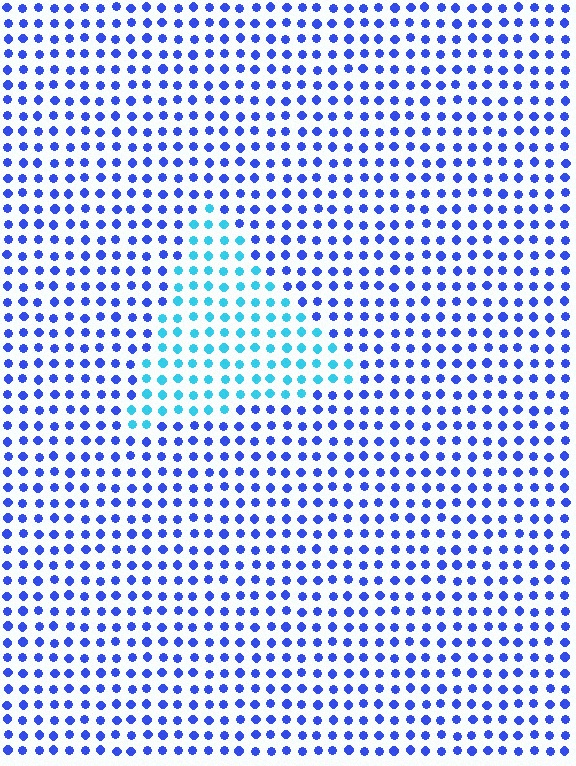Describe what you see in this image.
The image is filled with small blue elements in a uniform arrangement. A triangle-shaped region is visible where the elements are tinted to a slightly different hue, forming a subtle color boundary.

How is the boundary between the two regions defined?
The boundary is defined purely by a slight shift in hue (about 43 degrees). Spacing, size, and orientation are identical on both sides.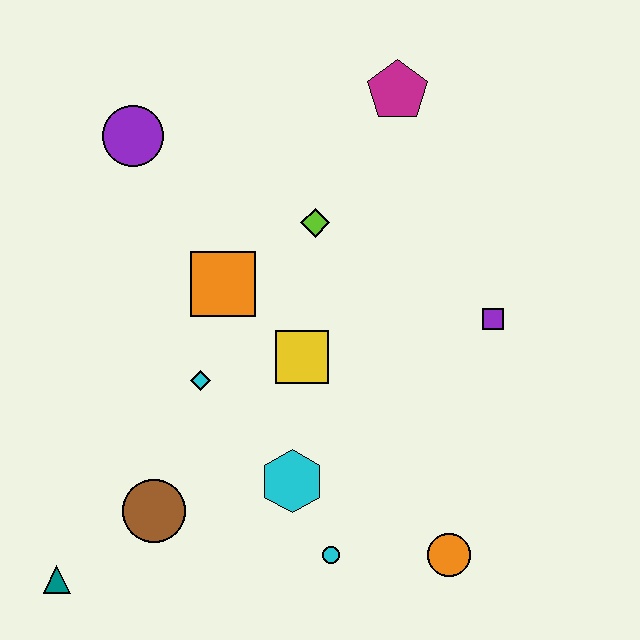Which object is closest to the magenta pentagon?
The lime diamond is closest to the magenta pentagon.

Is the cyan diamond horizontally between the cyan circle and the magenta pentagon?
No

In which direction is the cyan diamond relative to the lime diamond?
The cyan diamond is below the lime diamond.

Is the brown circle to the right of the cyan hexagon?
No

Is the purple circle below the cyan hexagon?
No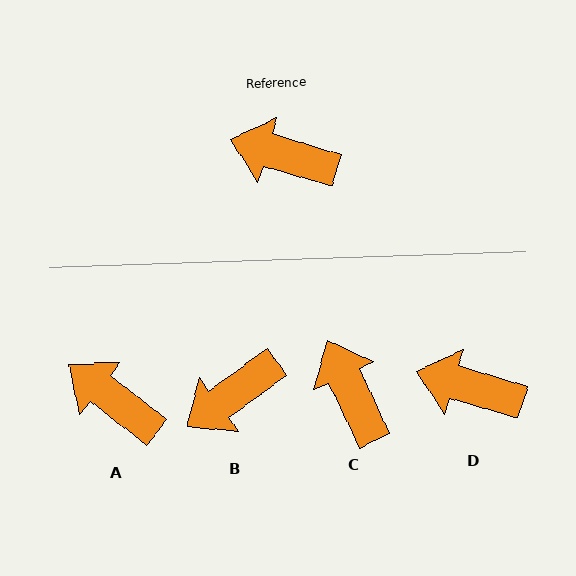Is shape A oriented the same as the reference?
No, it is off by about 21 degrees.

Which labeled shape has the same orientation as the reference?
D.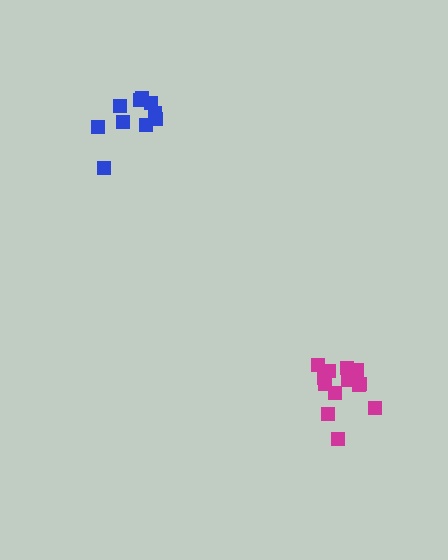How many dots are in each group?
Group 1: 13 dots, Group 2: 10 dots (23 total).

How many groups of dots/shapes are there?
There are 2 groups.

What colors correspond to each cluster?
The clusters are colored: magenta, blue.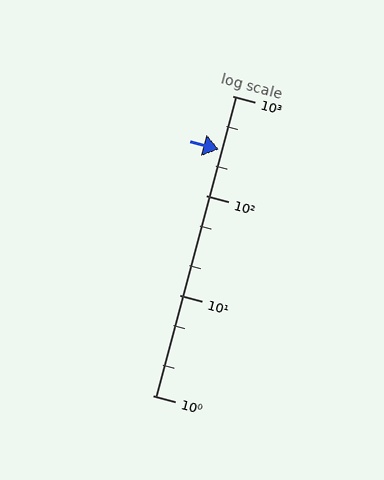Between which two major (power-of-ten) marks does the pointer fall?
The pointer is between 100 and 1000.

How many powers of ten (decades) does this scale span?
The scale spans 3 decades, from 1 to 1000.